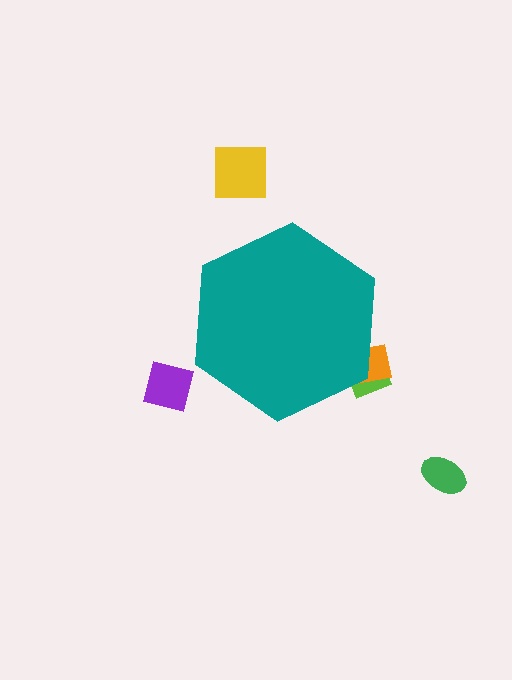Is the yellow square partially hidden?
No, the yellow square is fully visible.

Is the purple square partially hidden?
No, the purple square is fully visible.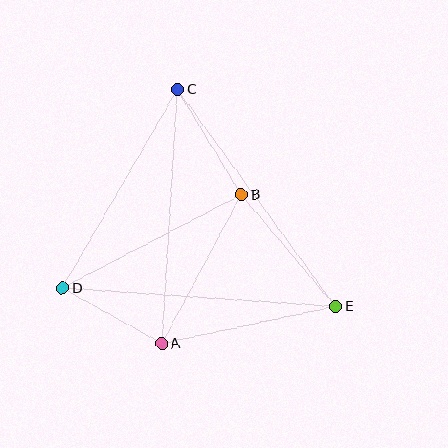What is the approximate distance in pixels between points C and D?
The distance between C and D is approximately 229 pixels.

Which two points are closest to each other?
Points A and D are closest to each other.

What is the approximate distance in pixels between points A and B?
The distance between A and B is approximately 169 pixels.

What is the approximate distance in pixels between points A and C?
The distance between A and C is approximately 254 pixels.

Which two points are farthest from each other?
Points D and E are farthest from each other.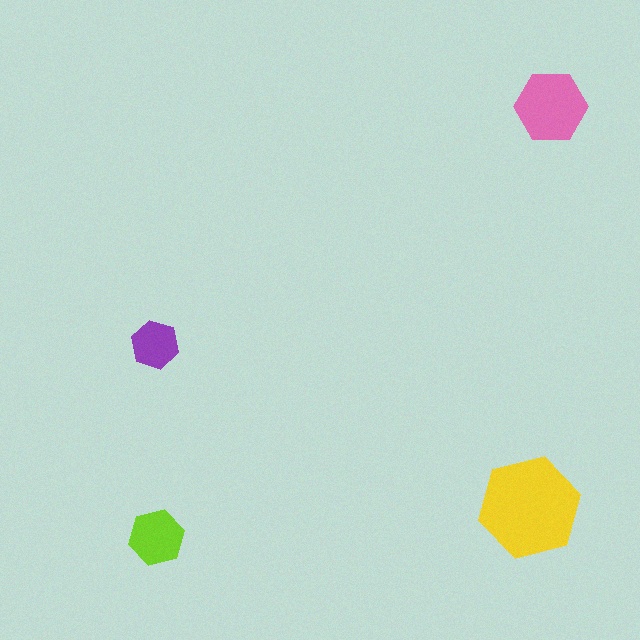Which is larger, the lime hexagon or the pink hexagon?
The pink one.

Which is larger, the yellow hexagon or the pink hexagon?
The yellow one.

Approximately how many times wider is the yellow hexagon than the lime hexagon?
About 2 times wider.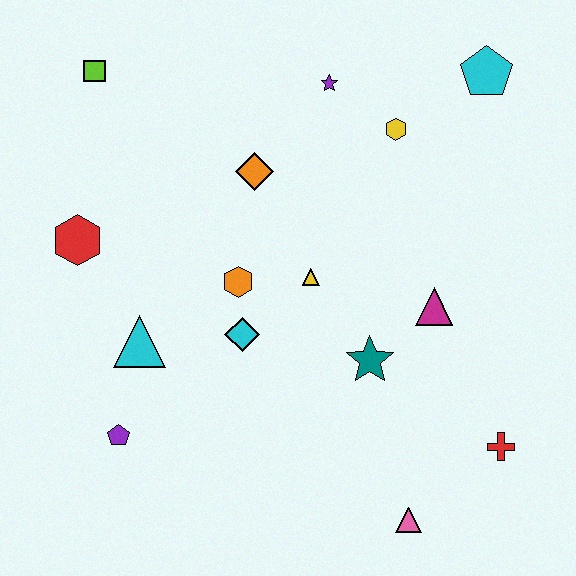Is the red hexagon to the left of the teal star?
Yes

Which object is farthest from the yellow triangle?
The lime square is farthest from the yellow triangle.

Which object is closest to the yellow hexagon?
The purple star is closest to the yellow hexagon.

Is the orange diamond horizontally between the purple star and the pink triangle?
No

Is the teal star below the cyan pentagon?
Yes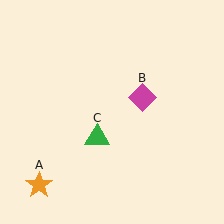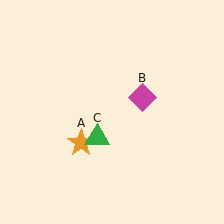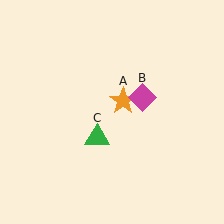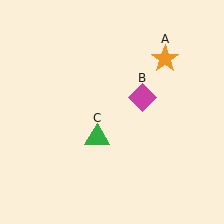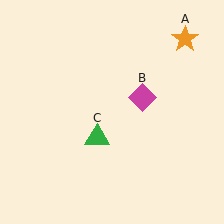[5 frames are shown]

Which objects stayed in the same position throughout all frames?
Magenta diamond (object B) and green triangle (object C) remained stationary.